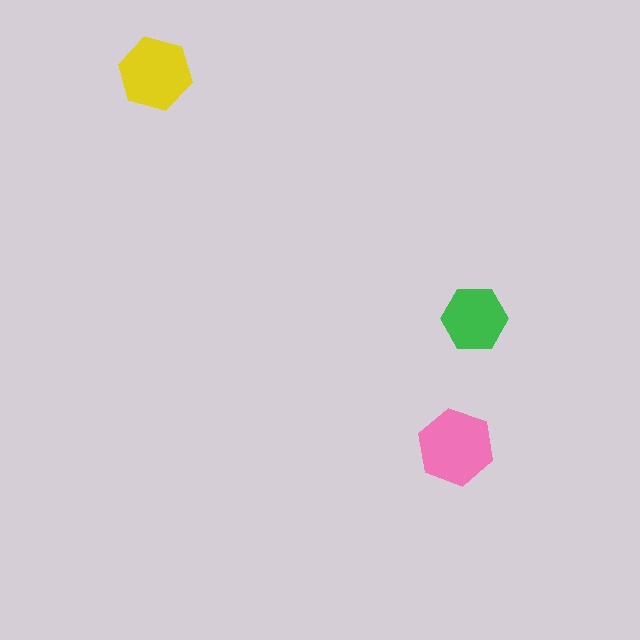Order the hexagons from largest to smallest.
the pink one, the yellow one, the green one.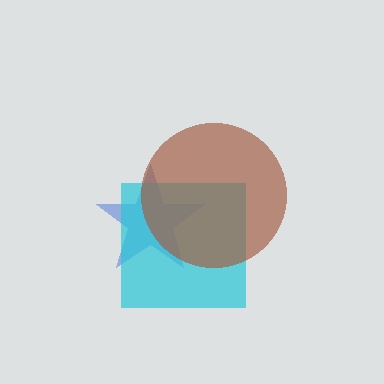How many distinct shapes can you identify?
There are 3 distinct shapes: a blue star, a cyan square, a brown circle.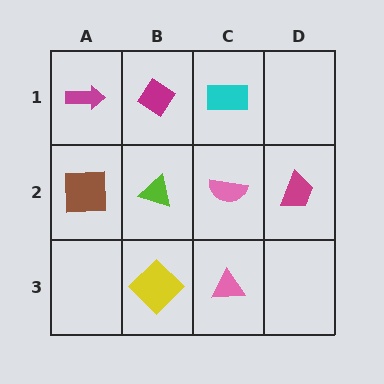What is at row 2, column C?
A pink semicircle.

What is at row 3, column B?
A yellow diamond.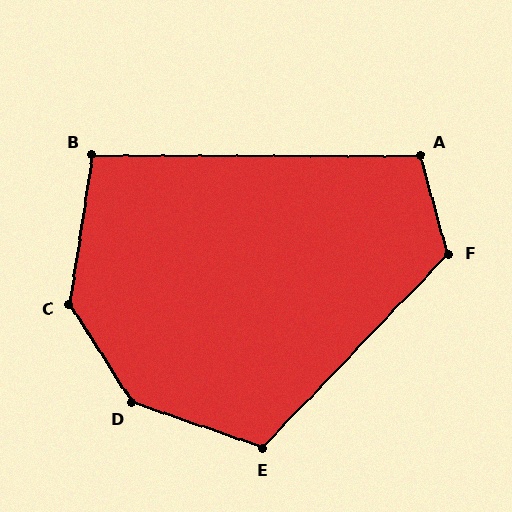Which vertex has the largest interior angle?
D, at approximately 141 degrees.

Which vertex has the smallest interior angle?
B, at approximately 99 degrees.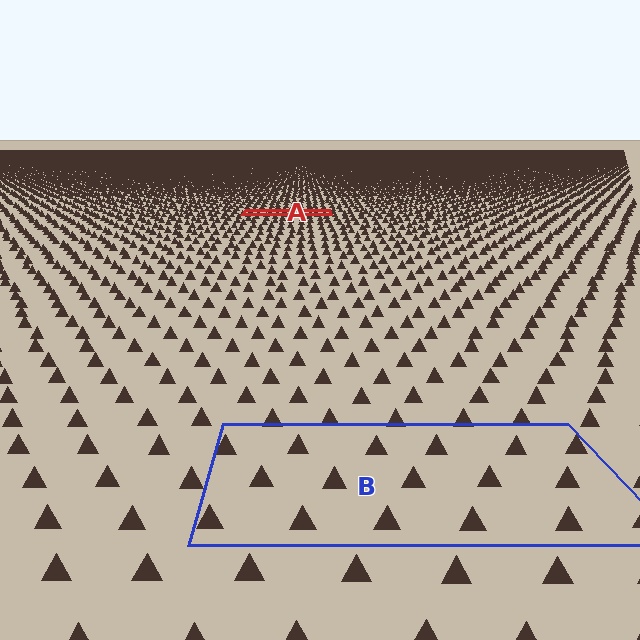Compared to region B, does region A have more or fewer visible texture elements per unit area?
Region A has more texture elements per unit area — they are packed more densely because it is farther away.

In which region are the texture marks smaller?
The texture marks are smaller in region A, because it is farther away.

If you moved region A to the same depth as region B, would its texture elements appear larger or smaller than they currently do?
They would appear larger. At a closer depth, the same texture elements are projected at a bigger on-screen size.